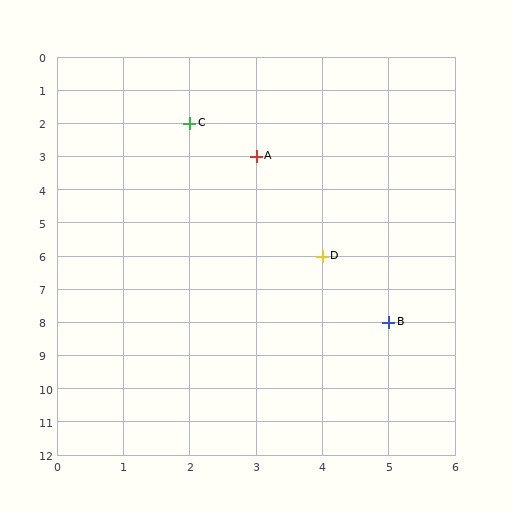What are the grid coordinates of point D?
Point D is at grid coordinates (4, 6).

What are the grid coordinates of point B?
Point B is at grid coordinates (5, 8).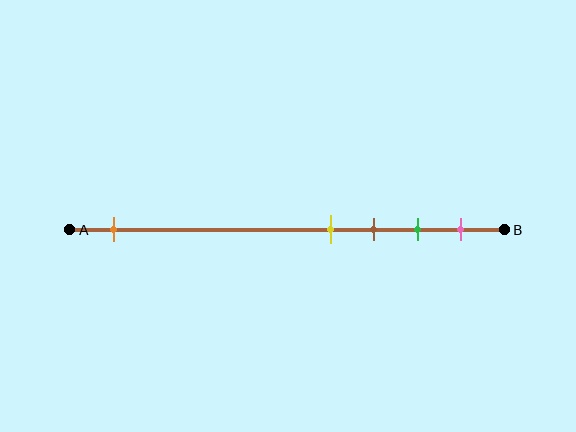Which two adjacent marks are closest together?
The yellow and brown marks are the closest adjacent pair.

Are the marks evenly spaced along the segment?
No, the marks are not evenly spaced.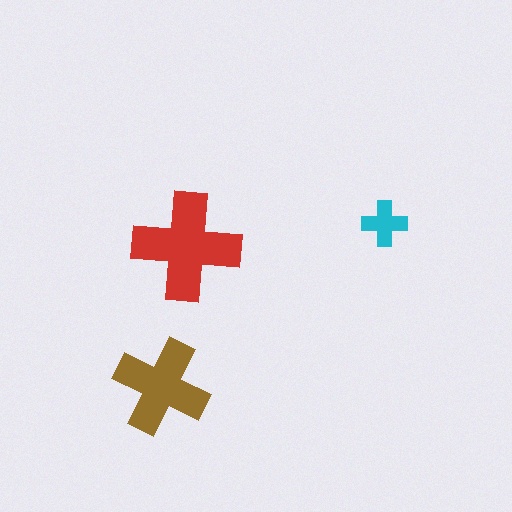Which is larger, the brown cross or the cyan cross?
The brown one.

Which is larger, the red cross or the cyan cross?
The red one.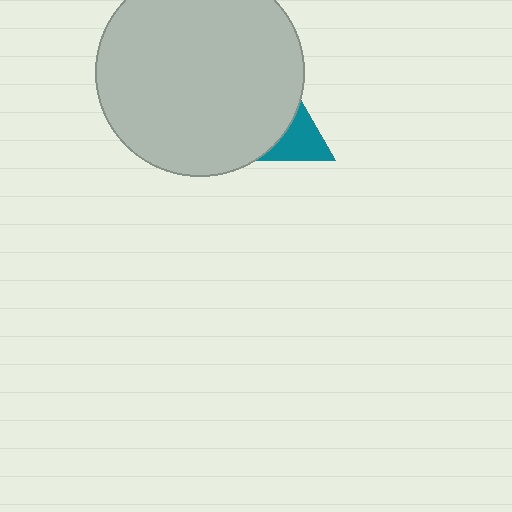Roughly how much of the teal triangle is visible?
A small part of it is visible (roughly 35%).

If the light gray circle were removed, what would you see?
You would see the complete teal triangle.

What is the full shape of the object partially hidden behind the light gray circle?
The partially hidden object is a teal triangle.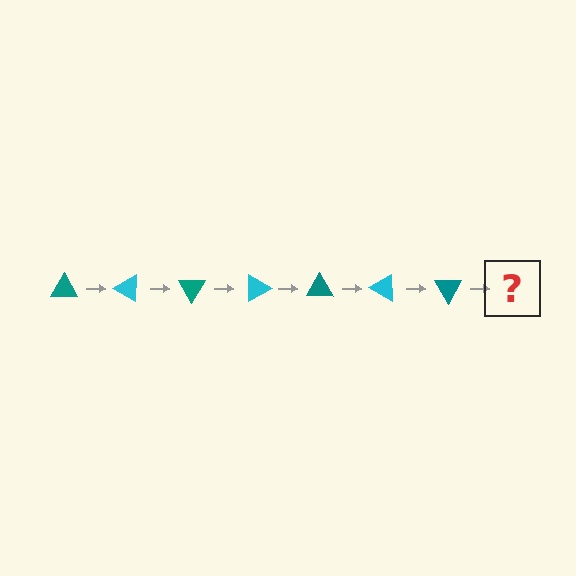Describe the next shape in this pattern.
It should be a cyan triangle, rotated 210 degrees from the start.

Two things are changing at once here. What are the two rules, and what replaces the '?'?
The two rules are that it rotates 30 degrees each step and the color cycles through teal and cyan. The '?' should be a cyan triangle, rotated 210 degrees from the start.